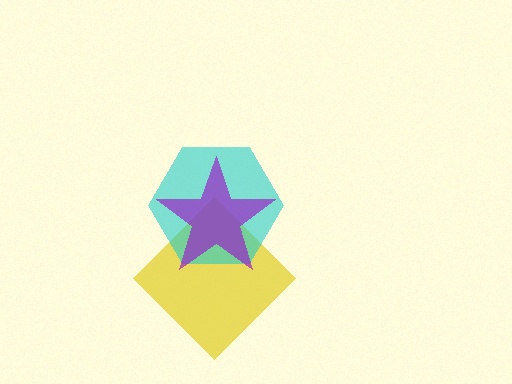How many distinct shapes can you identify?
There are 3 distinct shapes: a yellow diamond, a cyan hexagon, a purple star.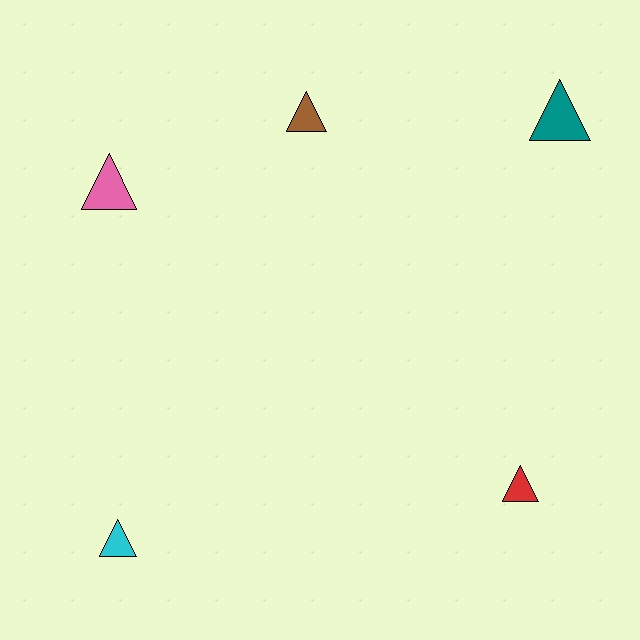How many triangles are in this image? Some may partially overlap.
There are 5 triangles.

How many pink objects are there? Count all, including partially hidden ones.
There is 1 pink object.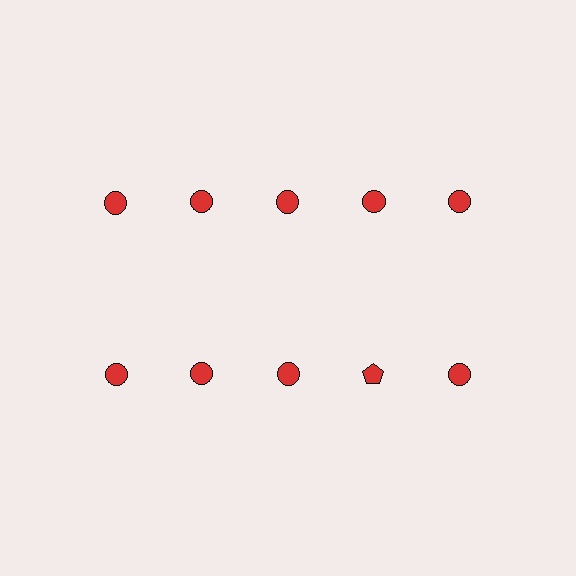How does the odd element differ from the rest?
It has a different shape: pentagon instead of circle.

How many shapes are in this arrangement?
There are 10 shapes arranged in a grid pattern.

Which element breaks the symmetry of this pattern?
The red pentagon in the second row, second from right column breaks the symmetry. All other shapes are red circles.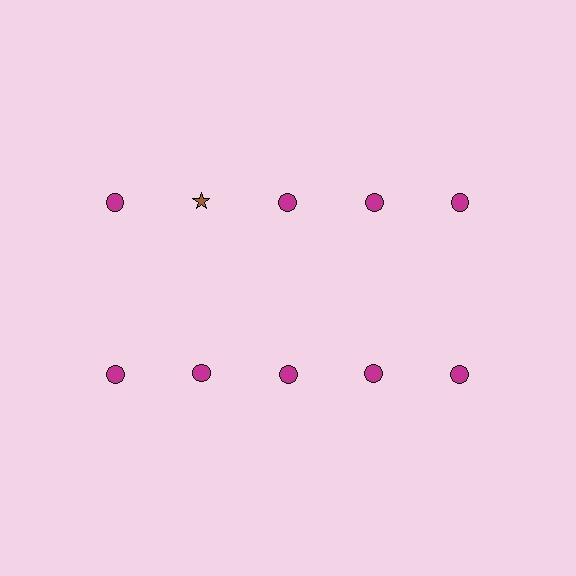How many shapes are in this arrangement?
There are 10 shapes arranged in a grid pattern.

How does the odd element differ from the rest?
It differs in both color (brown instead of magenta) and shape (star instead of circle).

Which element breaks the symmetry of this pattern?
The brown star in the top row, second from left column breaks the symmetry. All other shapes are magenta circles.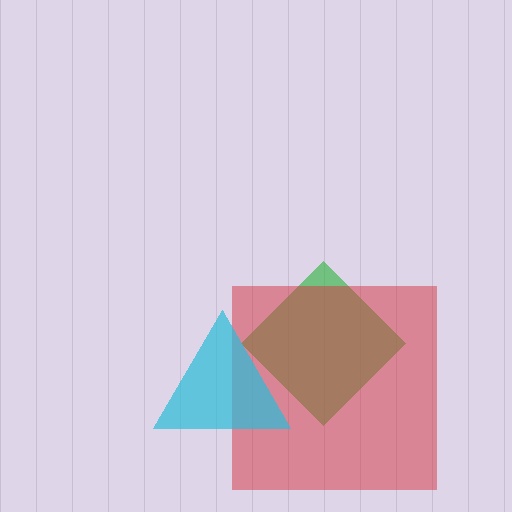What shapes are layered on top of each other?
The layered shapes are: a green diamond, a red square, a cyan triangle.